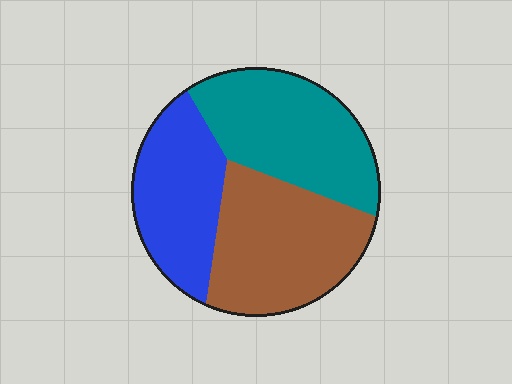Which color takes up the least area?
Blue, at roughly 30%.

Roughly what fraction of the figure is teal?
Teal covers around 35% of the figure.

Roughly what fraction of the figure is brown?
Brown takes up about three eighths (3/8) of the figure.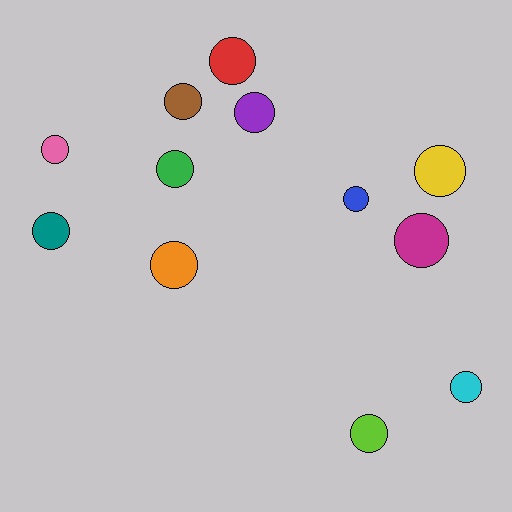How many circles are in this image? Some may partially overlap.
There are 12 circles.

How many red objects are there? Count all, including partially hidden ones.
There is 1 red object.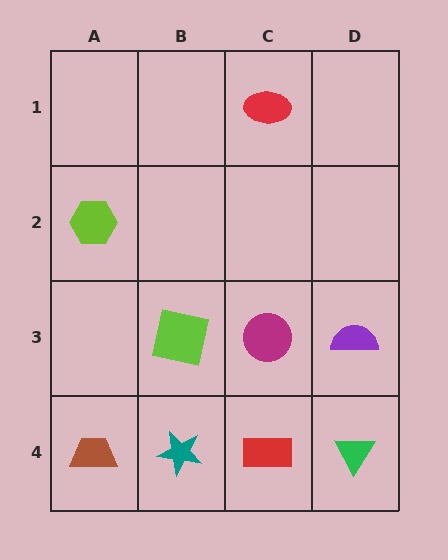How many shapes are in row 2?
1 shape.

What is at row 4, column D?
A green triangle.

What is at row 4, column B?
A teal star.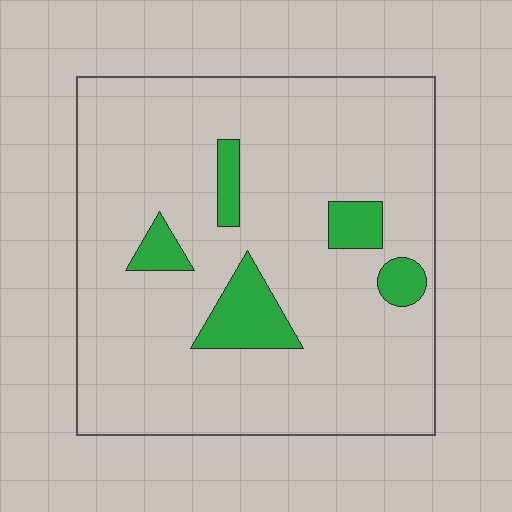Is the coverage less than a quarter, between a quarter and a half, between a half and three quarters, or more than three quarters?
Less than a quarter.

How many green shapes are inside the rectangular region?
5.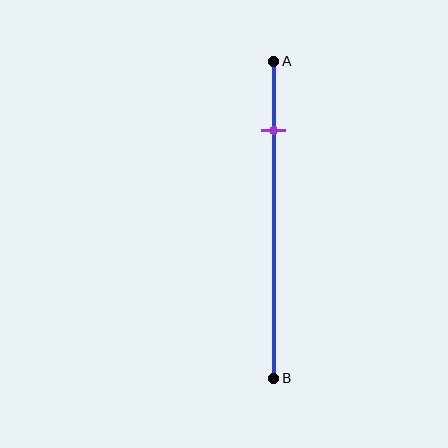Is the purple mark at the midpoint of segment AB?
No, the mark is at about 20% from A, not at the 50% midpoint.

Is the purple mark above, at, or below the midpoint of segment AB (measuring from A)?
The purple mark is above the midpoint of segment AB.